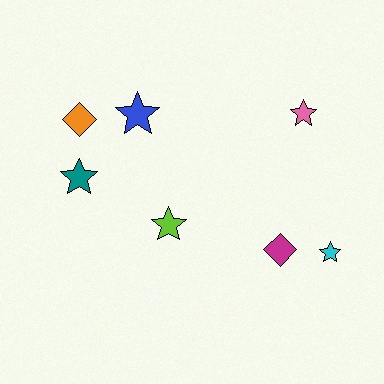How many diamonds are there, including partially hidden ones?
There are 2 diamonds.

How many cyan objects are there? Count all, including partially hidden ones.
There is 1 cyan object.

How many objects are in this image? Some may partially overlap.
There are 7 objects.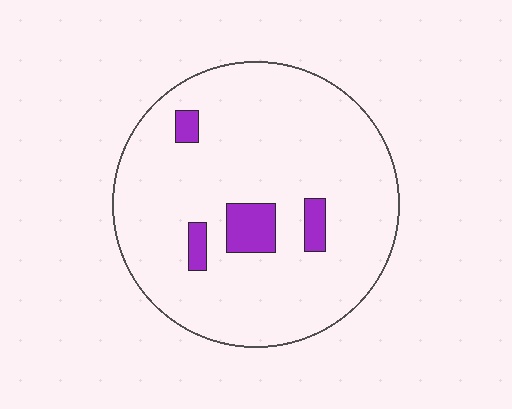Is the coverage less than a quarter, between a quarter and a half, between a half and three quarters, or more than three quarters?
Less than a quarter.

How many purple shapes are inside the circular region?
4.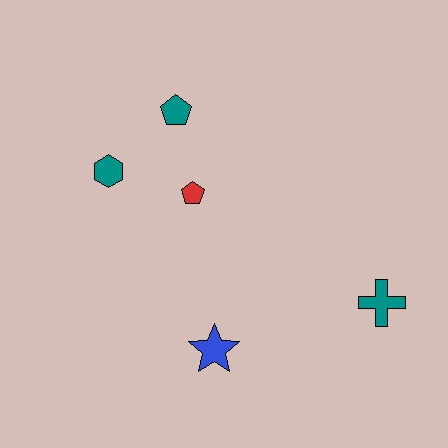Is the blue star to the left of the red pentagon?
No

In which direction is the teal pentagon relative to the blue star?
The teal pentagon is above the blue star.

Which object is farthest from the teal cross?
The teal hexagon is farthest from the teal cross.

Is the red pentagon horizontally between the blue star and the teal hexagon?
Yes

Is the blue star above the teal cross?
No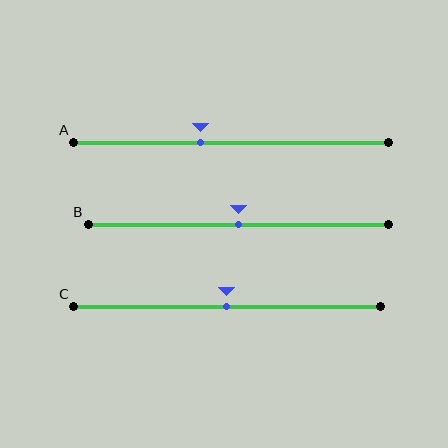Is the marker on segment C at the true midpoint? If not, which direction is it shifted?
Yes, the marker on segment C is at the true midpoint.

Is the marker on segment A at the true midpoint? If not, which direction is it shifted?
No, the marker on segment A is shifted to the left by about 10% of the segment length.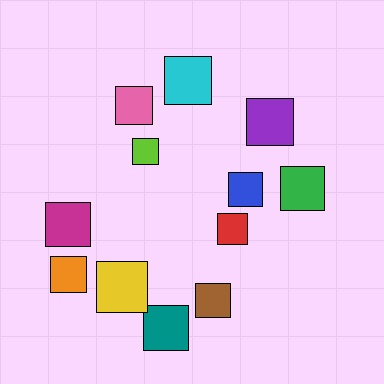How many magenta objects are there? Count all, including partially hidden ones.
There is 1 magenta object.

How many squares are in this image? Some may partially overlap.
There are 12 squares.